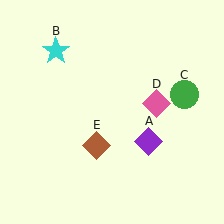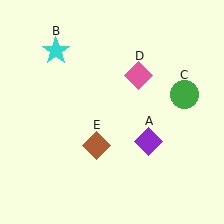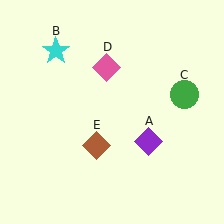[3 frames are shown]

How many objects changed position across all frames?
1 object changed position: pink diamond (object D).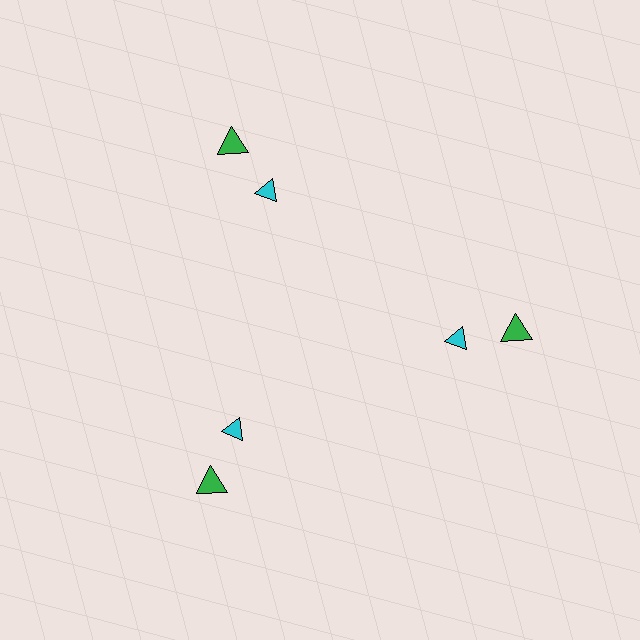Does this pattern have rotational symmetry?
Yes, this pattern has 3-fold rotational symmetry. It looks the same after rotating 120 degrees around the center.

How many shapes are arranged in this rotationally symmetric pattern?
There are 6 shapes, arranged in 3 groups of 2.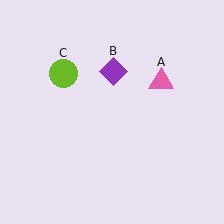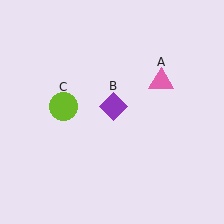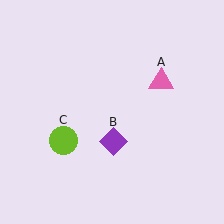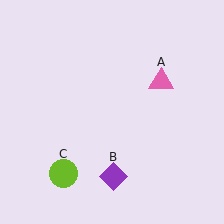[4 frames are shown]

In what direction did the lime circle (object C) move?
The lime circle (object C) moved down.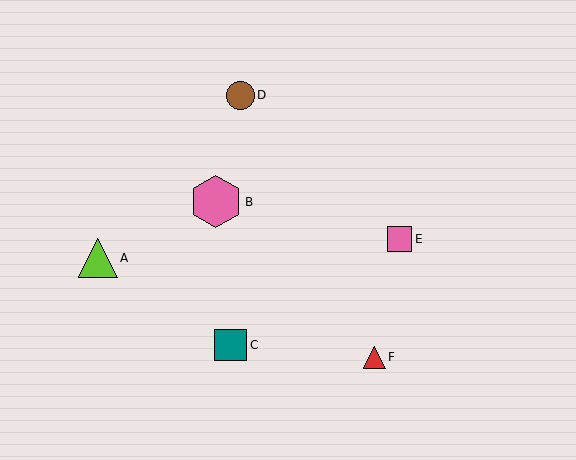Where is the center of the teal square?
The center of the teal square is at (231, 345).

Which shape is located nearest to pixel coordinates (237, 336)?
The teal square (labeled C) at (231, 345) is nearest to that location.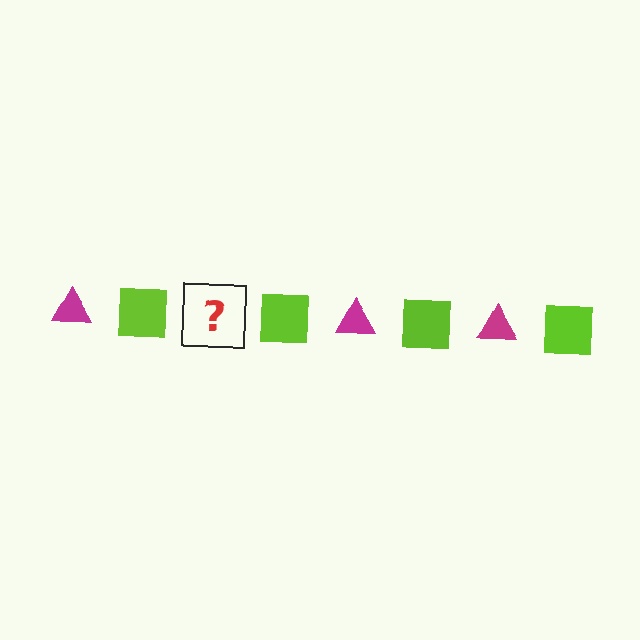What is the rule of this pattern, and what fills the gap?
The rule is that the pattern alternates between magenta triangle and lime square. The gap should be filled with a magenta triangle.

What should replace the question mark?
The question mark should be replaced with a magenta triangle.